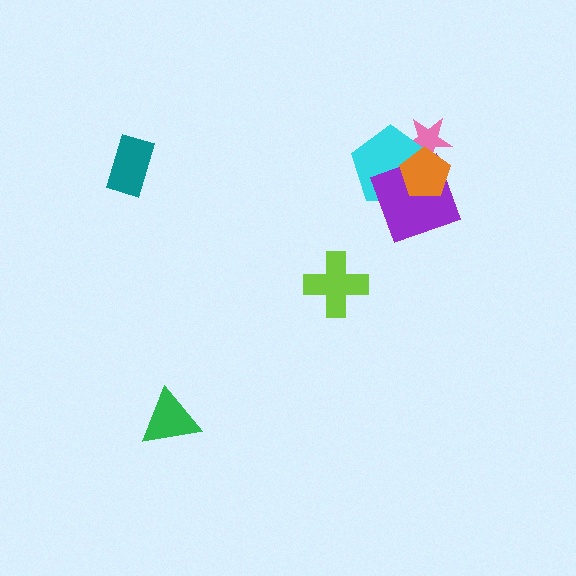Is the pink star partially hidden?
Yes, it is partially covered by another shape.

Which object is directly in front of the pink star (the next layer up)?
The cyan pentagon is directly in front of the pink star.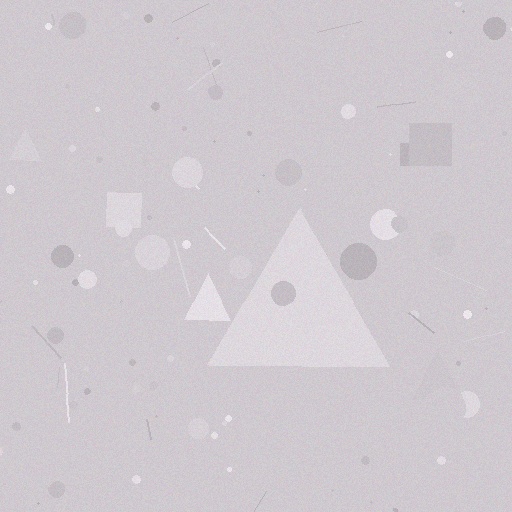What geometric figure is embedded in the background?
A triangle is embedded in the background.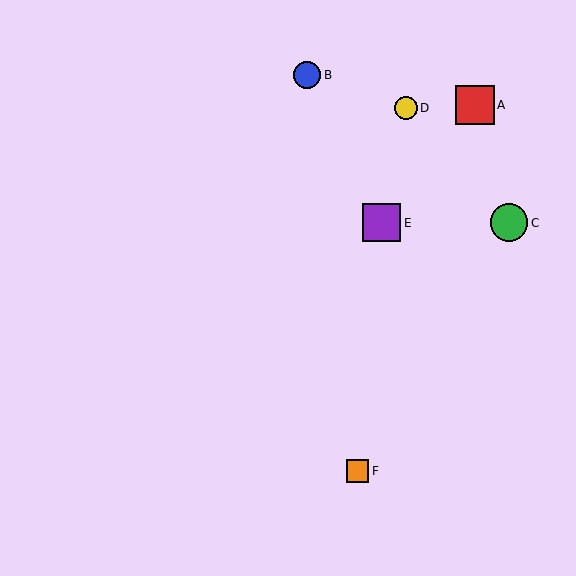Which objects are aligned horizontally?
Objects C, E are aligned horizontally.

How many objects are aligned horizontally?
2 objects (C, E) are aligned horizontally.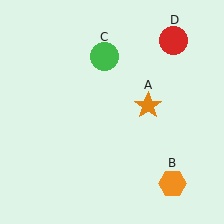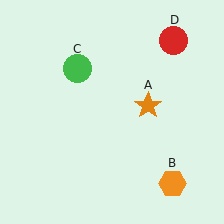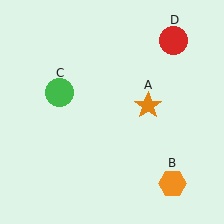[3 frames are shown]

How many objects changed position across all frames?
1 object changed position: green circle (object C).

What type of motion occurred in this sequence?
The green circle (object C) rotated counterclockwise around the center of the scene.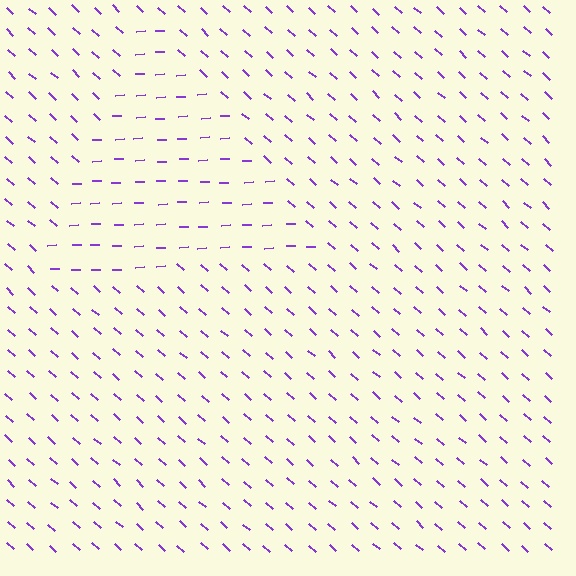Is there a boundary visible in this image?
Yes, there is a texture boundary formed by a change in line orientation.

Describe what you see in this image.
The image is filled with small purple line segments. A triangle region in the image has lines oriented differently from the surrounding lines, creating a visible texture boundary.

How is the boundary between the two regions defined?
The boundary is defined purely by a change in line orientation (approximately 45 degrees difference). All lines are the same color and thickness.